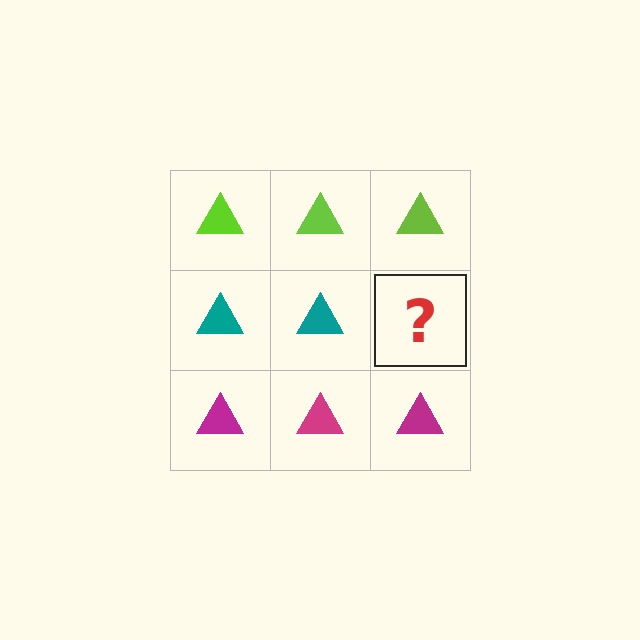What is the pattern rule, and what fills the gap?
The rule is that each row has a consistent color. The gap should be filled with a teal triangle.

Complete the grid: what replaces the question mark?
The question mark should be replaced with a teal triangle.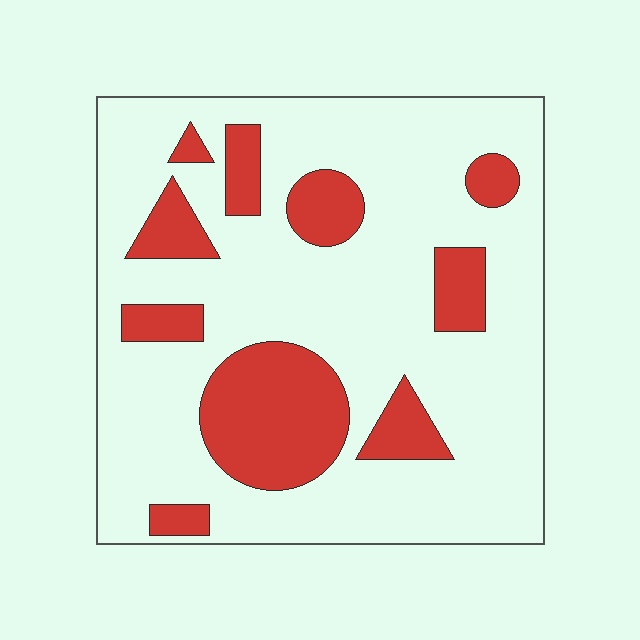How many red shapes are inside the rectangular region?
10.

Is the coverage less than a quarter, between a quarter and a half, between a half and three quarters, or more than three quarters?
Less than a quarter.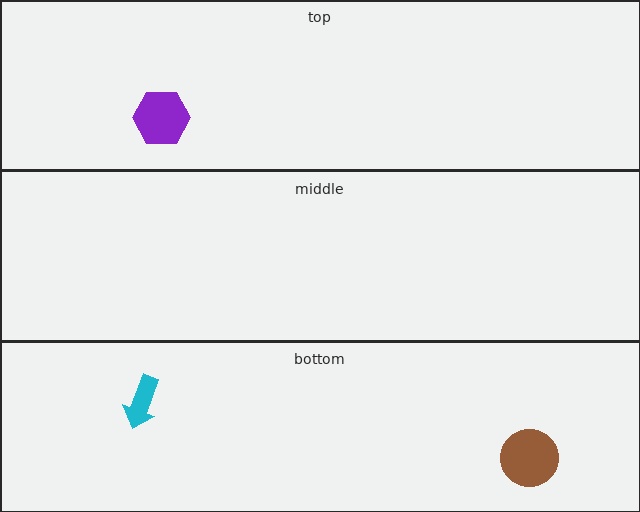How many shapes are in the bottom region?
2.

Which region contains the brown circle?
The bottom region.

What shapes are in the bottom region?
The brown circle, the cyan arrow.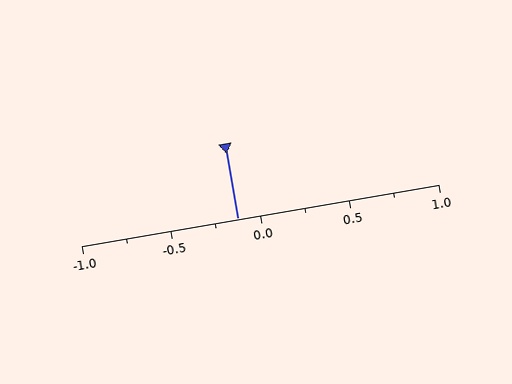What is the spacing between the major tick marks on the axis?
The major ticks are spaced 0.5 apart.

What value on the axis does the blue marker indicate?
The marker indicates approximately -0.12.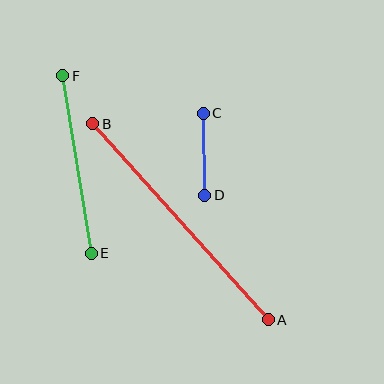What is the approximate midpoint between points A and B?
The midpoint is at approximately (180, 222) pixels.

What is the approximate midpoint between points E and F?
The midpoint is at approximately (77, 164) pixels.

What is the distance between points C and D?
The distance is approximately 82 pixels.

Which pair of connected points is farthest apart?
Points A and B are farthest apart.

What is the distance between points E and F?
The distance is approximately 180 pixels.